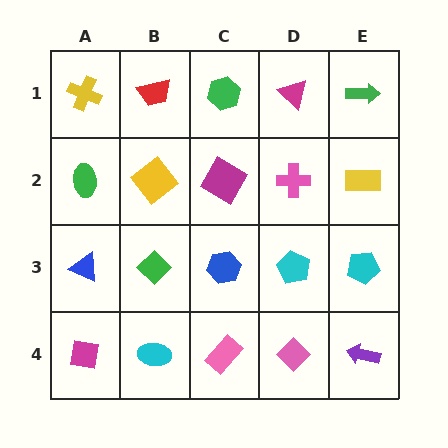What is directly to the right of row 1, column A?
A red trapezoid.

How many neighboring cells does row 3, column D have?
4.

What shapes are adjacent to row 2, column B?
A red trapezoid (row 1, column B), a green diamond (row 3, column B), a green ellipse (row 2, column A), a magenta diamond (row 2, column C).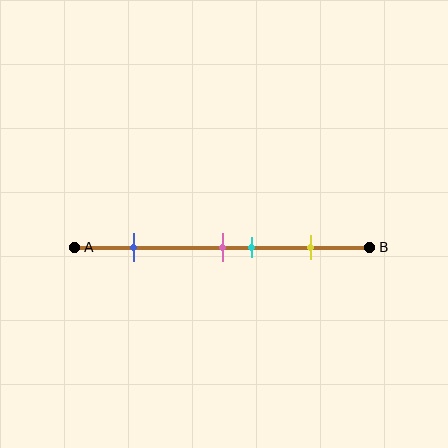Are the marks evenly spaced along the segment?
No, the marks are not evenly spaced.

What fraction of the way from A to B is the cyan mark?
The cyan mark is approximately 60% (0.6) of the way from A to B.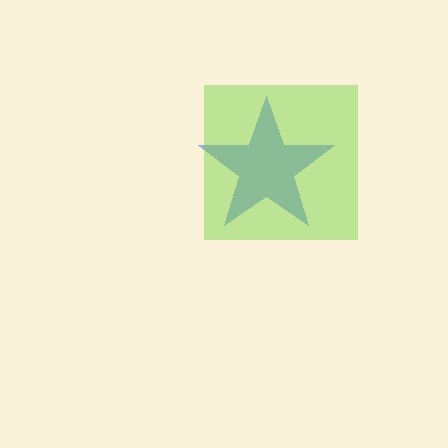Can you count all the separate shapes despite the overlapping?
Yes, there are 2 separate shapes.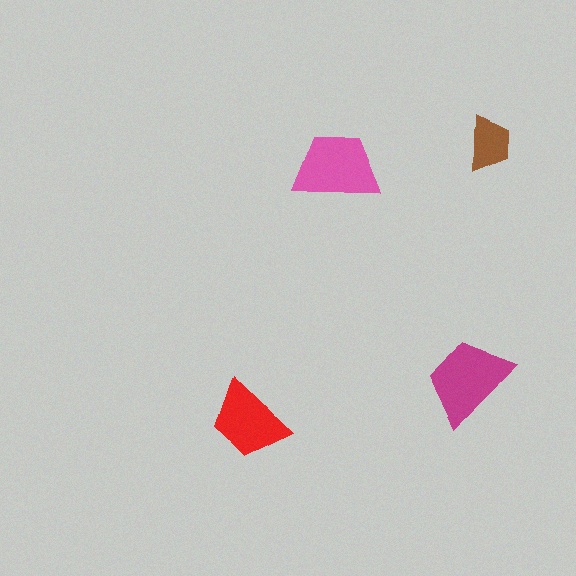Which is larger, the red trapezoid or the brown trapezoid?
The red one.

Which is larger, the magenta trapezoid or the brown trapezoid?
The magenta one.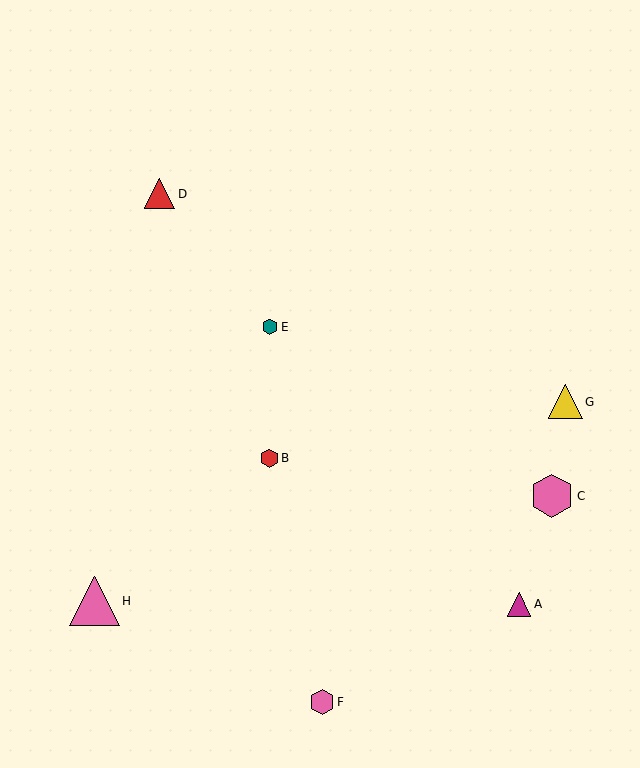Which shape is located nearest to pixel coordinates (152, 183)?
The red triangle (labeled D) at (160, 194) is nearest to that location.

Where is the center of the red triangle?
The center of the red triangle is at (160, 194).